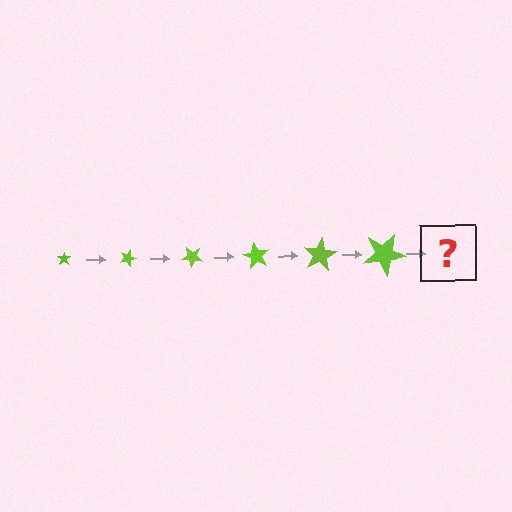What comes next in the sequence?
The next element should be a star, larger than the previous one and rotated 120 degrees from the start.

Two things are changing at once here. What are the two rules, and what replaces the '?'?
The two rules are that the star grows larger each step and it rotates 20 degrees each step. The '?' should be a star, larger than the previous one and rotated 120 degrees from the start.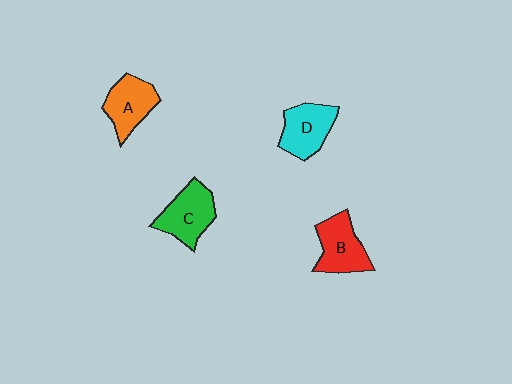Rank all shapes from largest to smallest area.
From largest to smallest: C (green), B (red), D (cyan), A (orange).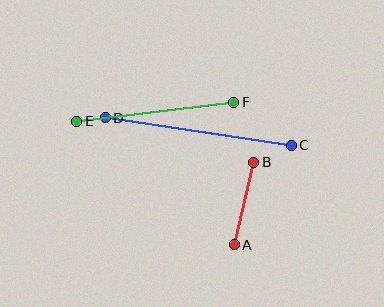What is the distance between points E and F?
The distance is approximately 158 pixels.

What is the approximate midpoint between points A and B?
The midpoint is at approximately (244, 203) pixels.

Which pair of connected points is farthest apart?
Points C and D are farthest apart.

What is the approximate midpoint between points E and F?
The midpoint is at approximately (155, 112) pixels.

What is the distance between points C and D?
The distance is approximately 188 pixels.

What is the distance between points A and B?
The distance is approximately 84 pixels.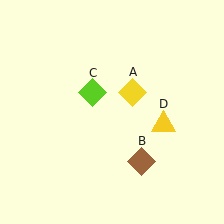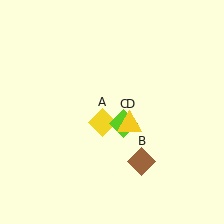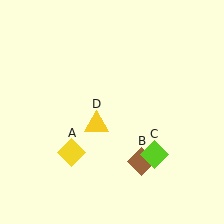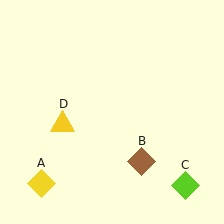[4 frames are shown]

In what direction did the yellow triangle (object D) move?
The yellow triangle (object D) moved left.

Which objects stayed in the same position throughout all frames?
Brown diamond (object B) remained stationary.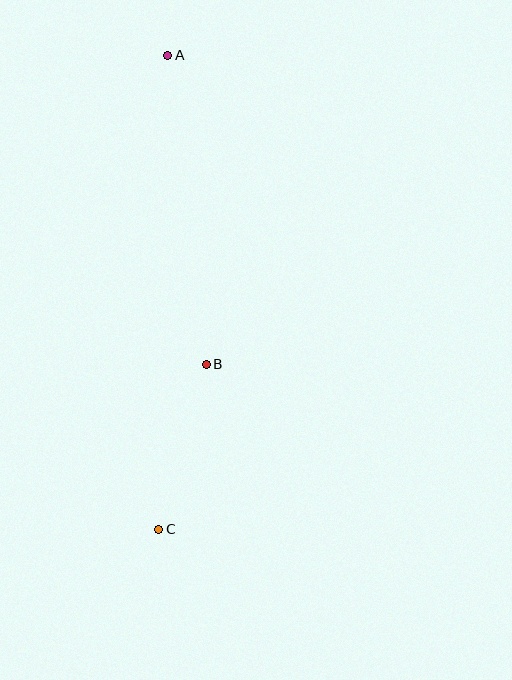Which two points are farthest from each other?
Points A and C are farthest from each other.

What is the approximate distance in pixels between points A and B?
The distance between A and B is approximately 312 pixels.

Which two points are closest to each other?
Points B and C are closest to each other.